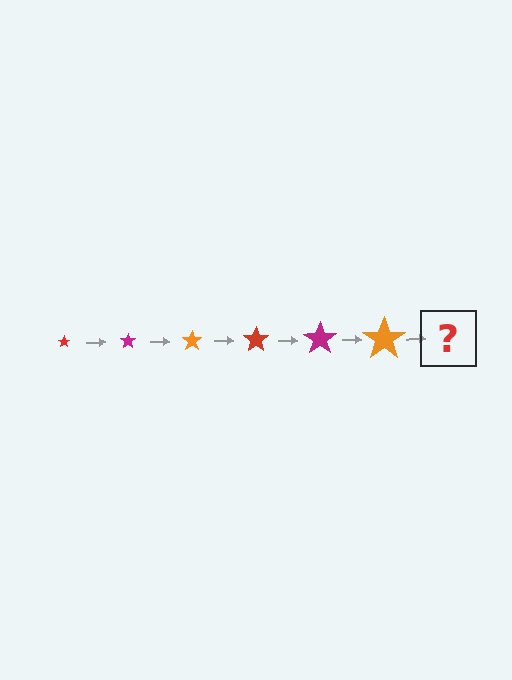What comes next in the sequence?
The next element should be a red star, larger than the previous one.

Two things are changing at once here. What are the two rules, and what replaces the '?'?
The two rules are that the star grows larger each step and the color cycles through red, magenta, and orange. The '?' should be a red star, larger than the previous one.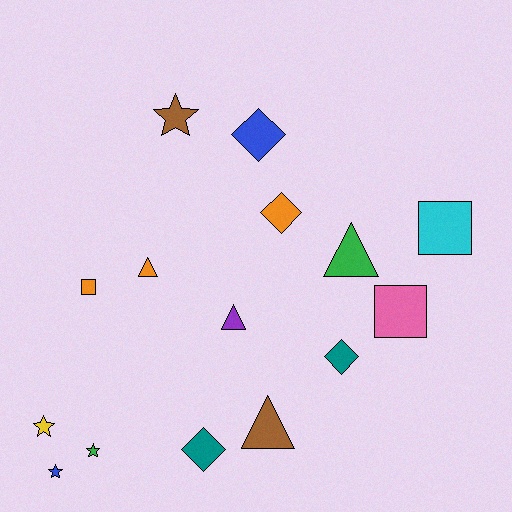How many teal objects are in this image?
There are 2 teal objects.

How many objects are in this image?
There are 15 objects.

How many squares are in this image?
There are 3 squares.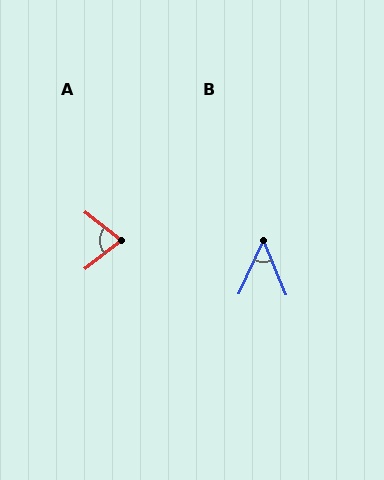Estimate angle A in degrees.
Approximately 76 degrees.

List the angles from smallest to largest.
B (47°), A (76°).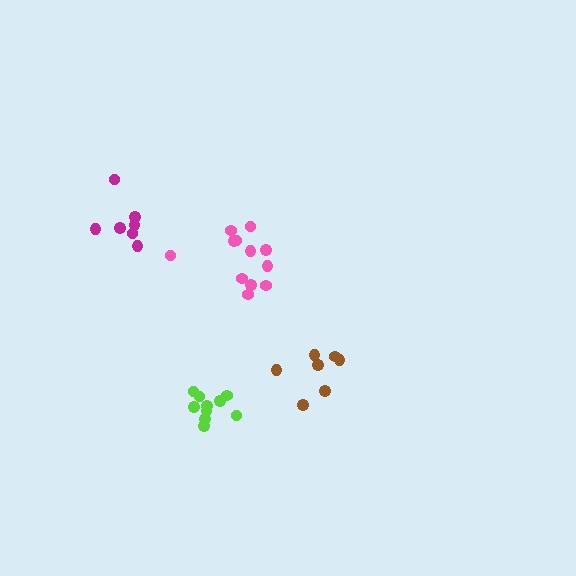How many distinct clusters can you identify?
There are 4 distinct clusters.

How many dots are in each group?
Group 1: 7 dots, Group 2: 12 dots, Group 3: 10 dots, Group 4: 7 dots (36 total).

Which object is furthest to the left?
The magenta cluster is leftmost.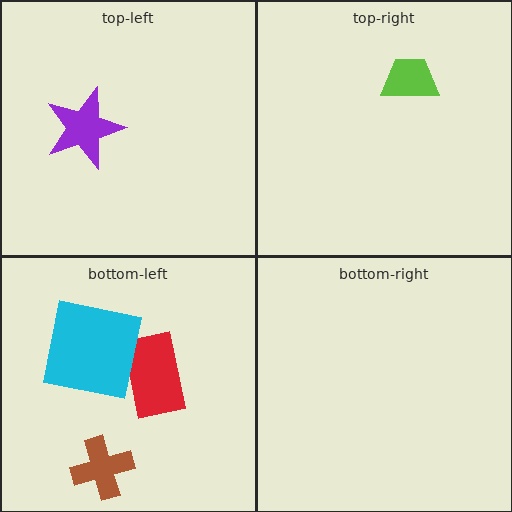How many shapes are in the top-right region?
1.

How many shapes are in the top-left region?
1.